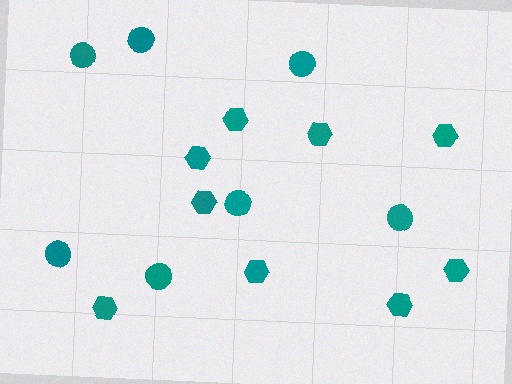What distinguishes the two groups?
There are 2 groups: one group of hexagons (9) and one group of circles (7).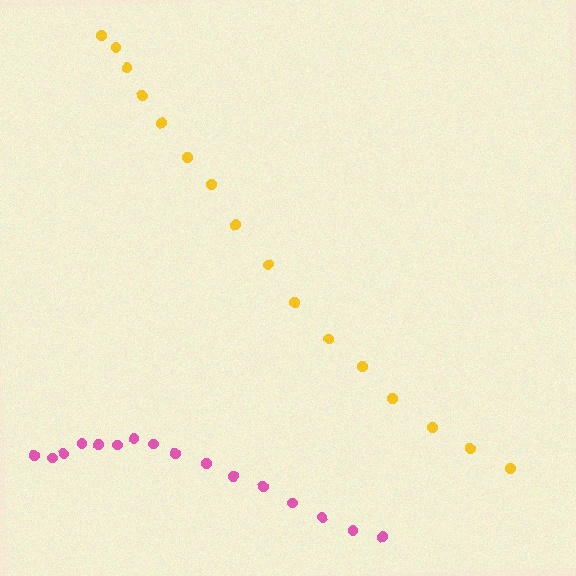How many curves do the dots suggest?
There are 2 distinct paths.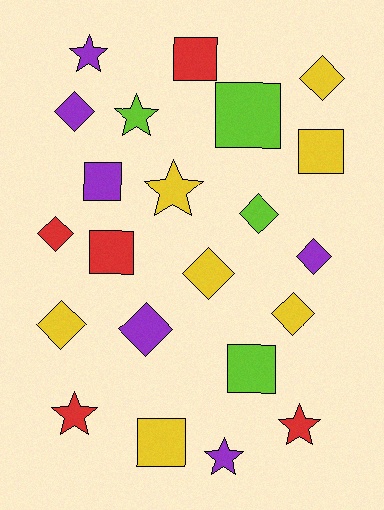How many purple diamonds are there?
There are 3 purple diamonds.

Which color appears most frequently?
Yellow, with 7 objects.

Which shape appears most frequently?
Diamond, with 9 objects.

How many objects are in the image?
There are 22 objects.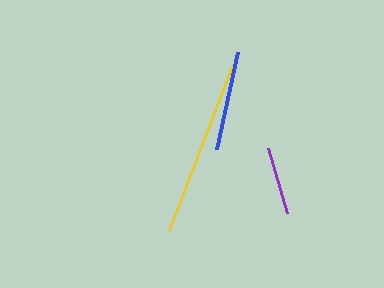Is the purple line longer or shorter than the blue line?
The blue line is longer than the purple line.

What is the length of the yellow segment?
The yellow segment is approximately 175 pixels long.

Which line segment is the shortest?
The purple line is the shortest at approximately 67 pixels.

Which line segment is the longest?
The yellow line is the longest at approximately 175 pixels.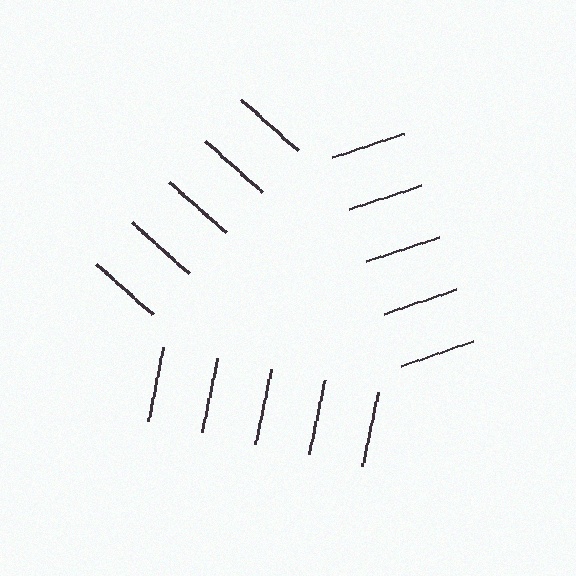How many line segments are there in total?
15 — 5 along each of the 3 edges.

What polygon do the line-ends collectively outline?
An illusory triangle — the line segments terminate on its edges but no continuous stroke is drawn.